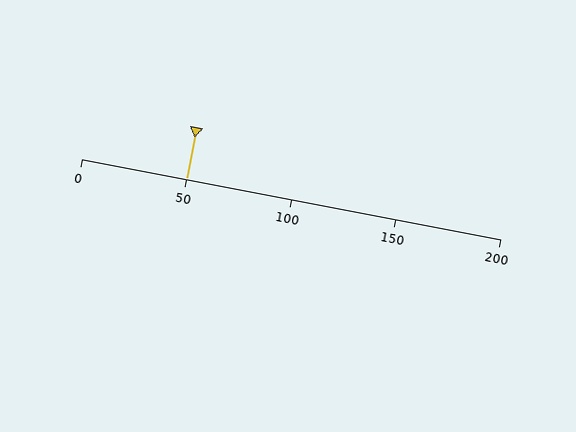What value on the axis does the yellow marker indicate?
The marker indicates approximately 50.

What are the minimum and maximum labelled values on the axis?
The axis runs from 0 to 200.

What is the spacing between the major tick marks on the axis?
The major ticks are spaced 50 apart.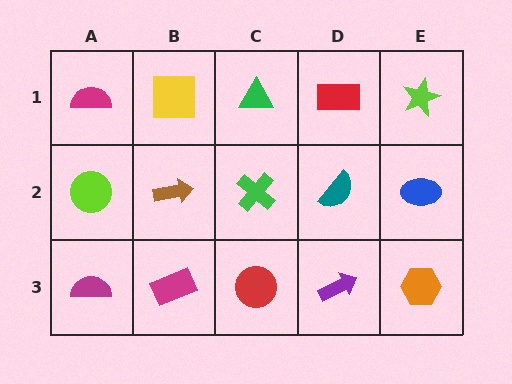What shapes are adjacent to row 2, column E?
A lime star (row 1, column E), an orange hexagon (row 3, column E), a teal semicircle (row 2, column D).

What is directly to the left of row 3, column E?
A purple arrow.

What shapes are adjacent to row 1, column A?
A lime circle (row 2, column A), a yellow square (row 1, column B).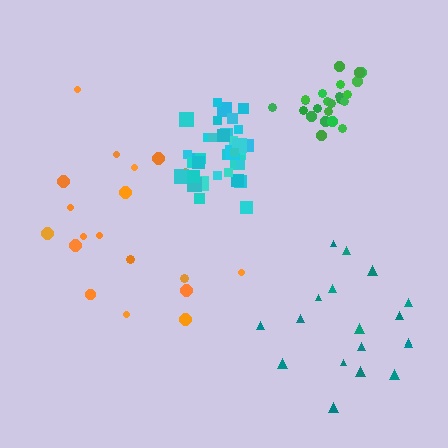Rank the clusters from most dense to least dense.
cyan, green, teal, orange.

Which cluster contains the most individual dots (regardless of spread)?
Cyan (35).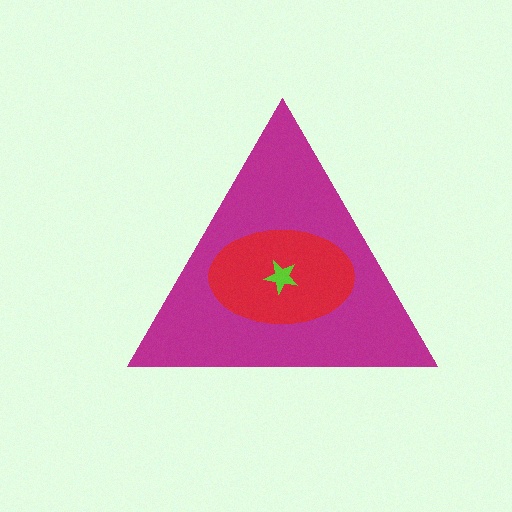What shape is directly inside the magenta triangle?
The red ellipse.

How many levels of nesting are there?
3.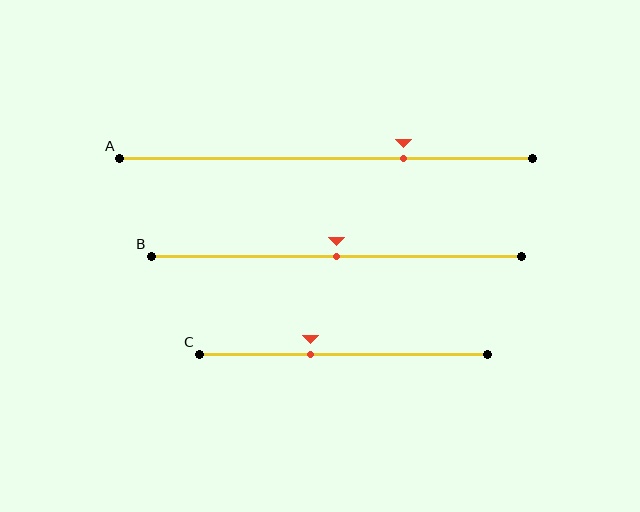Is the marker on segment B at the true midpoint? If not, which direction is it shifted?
Yes, the marker on segment B is at the true midpoint.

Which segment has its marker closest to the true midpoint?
Segment B has its marker closest to the true midpoint.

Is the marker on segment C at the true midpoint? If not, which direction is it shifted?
No, the marker on segment C is shifted to the left by about 12% of the segment length.